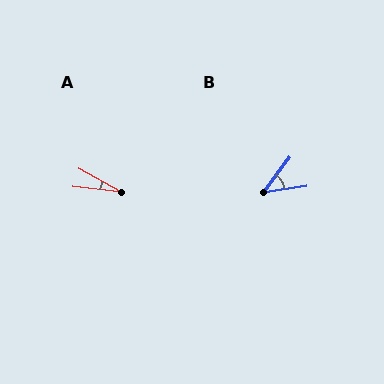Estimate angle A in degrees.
Approximately 23 degrees.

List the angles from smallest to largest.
A (23°), B (45°).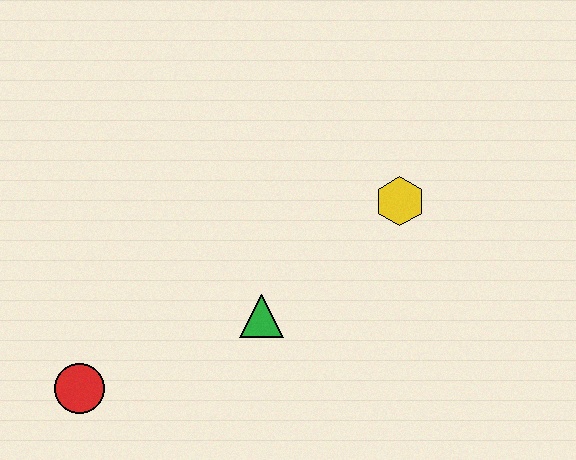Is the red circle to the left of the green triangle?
Yes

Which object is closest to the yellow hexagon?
The green triangle is closest to the yellow hexagon.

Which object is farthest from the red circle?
The yellow hexagon is farthest from the red circle.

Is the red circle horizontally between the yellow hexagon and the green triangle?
No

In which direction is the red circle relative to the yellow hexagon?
The red circle is to the left of the yellow hexagon.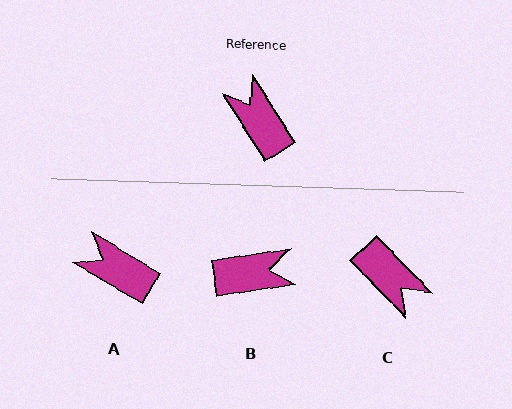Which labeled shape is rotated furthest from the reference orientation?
C, about 169 degrees away.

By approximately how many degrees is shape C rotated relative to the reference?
Approximately 169 degrees clockwise.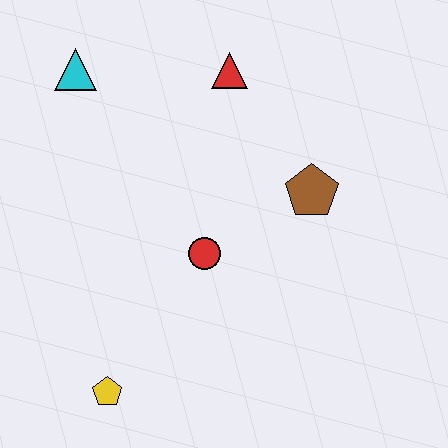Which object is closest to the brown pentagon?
The red circle is closest to the brown pentagon.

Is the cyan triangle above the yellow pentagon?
Yes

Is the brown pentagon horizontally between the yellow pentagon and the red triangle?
No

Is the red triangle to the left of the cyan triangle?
No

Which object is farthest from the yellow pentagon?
The red triangle is farthest from the yellow pentagon.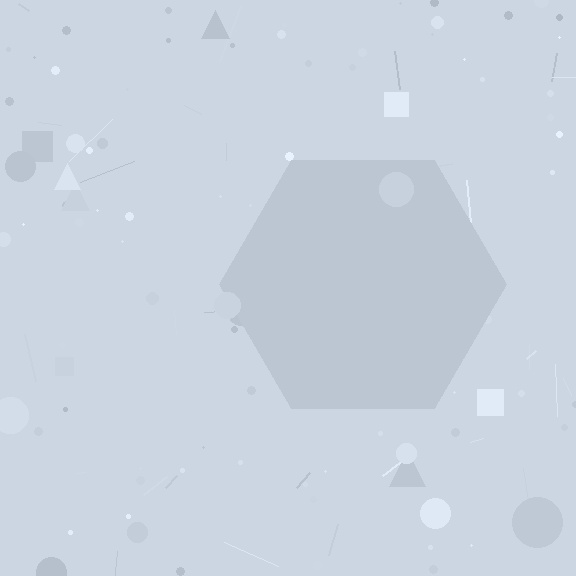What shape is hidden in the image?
A hexagon is hidden in the image.